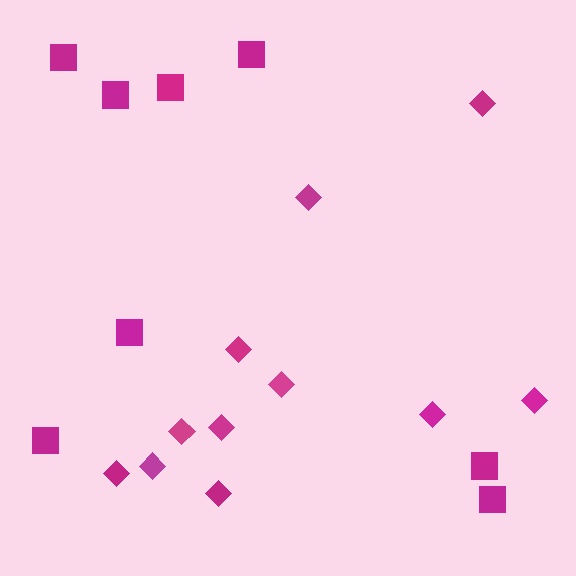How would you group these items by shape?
There are 2 groups: one group of squares (8) and one group of diamonds (11).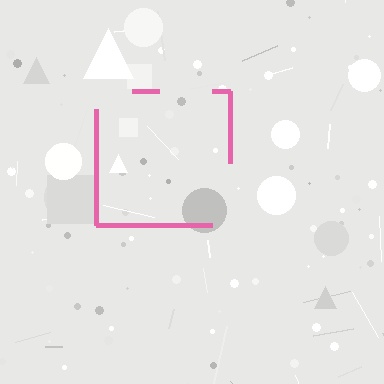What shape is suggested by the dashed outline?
The dashed outline suggests a square.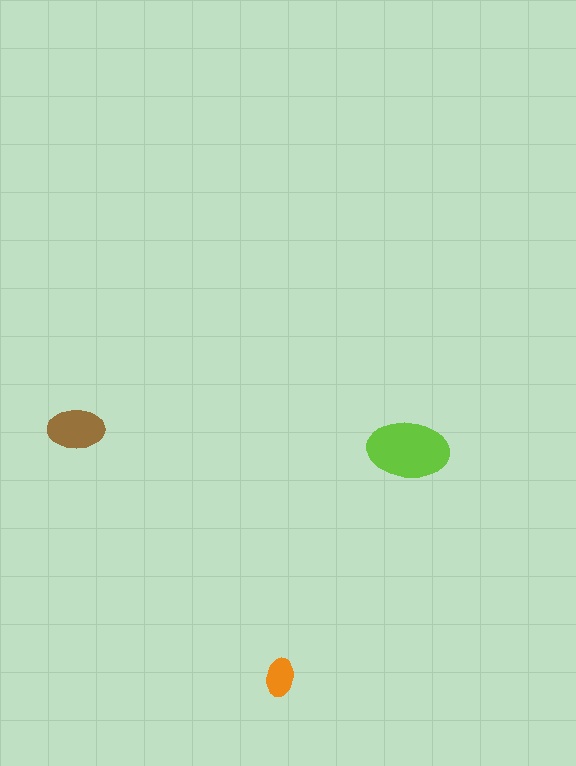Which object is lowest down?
The orange ellipse is bottommost.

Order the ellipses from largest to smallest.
the lime one, the brown one, the orange one.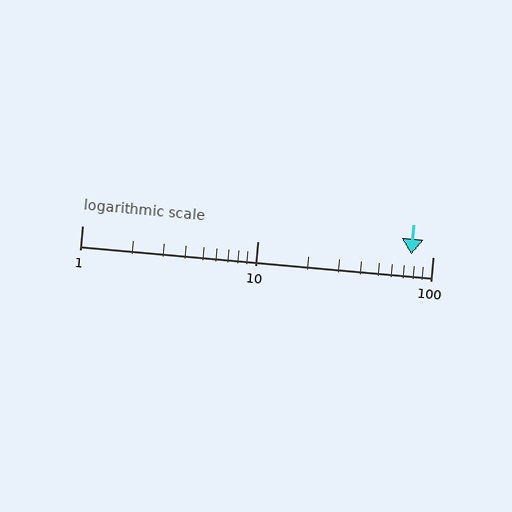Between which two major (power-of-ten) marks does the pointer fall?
The pointer is between 10 and 100.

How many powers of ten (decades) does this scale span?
The scale spans 2 decades, from 1 to 100.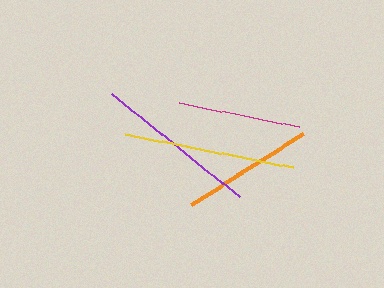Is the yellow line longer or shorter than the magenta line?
The yellow line is longer than the magenta line.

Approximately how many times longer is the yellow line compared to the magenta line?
The yellow line is approximately 1.4 times the length of the magenta line.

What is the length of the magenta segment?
The magenta segment is approximately 121 pixels long.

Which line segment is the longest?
The yellow line is the longest at approximately 172 pixels.